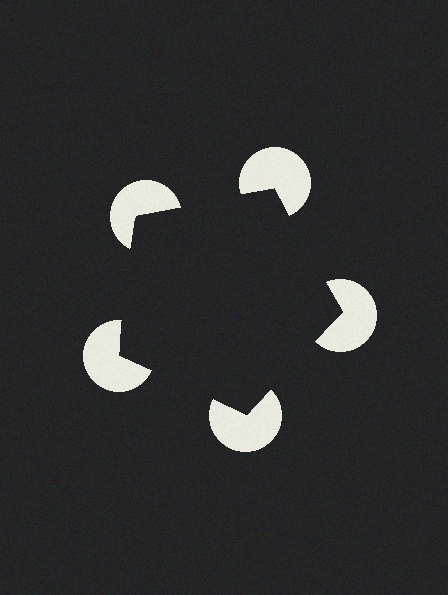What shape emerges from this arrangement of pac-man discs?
An illusory pentagon — its edges are inferred from the aligned wedge cuts in the pac-man discs, not physically drawn.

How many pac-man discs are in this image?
There are 5 — one at each vertex of the illusory pentagon.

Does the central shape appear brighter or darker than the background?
It typically appears slightly darker than the background, even though no actual brightness change is drawn.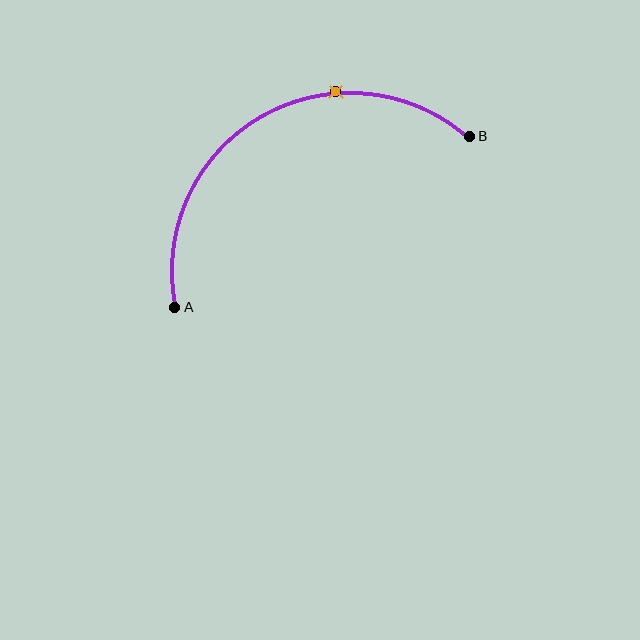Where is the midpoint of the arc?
The arc midpoint is the point on the curve farthest from the straight line joining A and B. It sits above that line.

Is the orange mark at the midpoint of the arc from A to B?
No. The orange mark lies on the arc but is closer to endpoint B. The arc midpoint would be at the point on the curve equidistant along the arc from both A and B.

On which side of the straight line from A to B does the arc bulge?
The arc bulges above the straight line connecting A and B.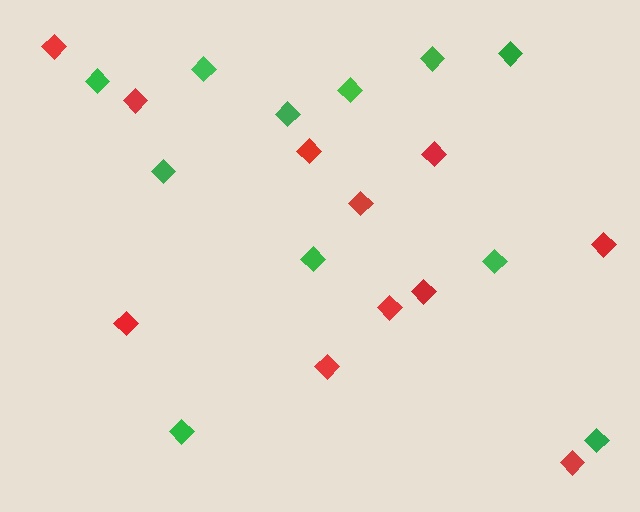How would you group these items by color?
There are 2 groups: one group of red diamonds (11) and one group of green diamonds (11).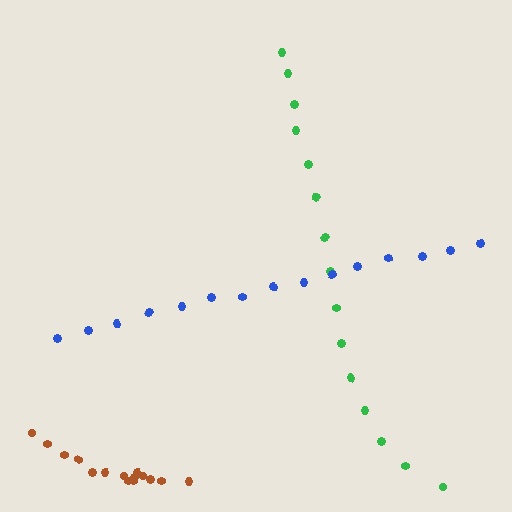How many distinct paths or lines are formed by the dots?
There are 3 distinct paths.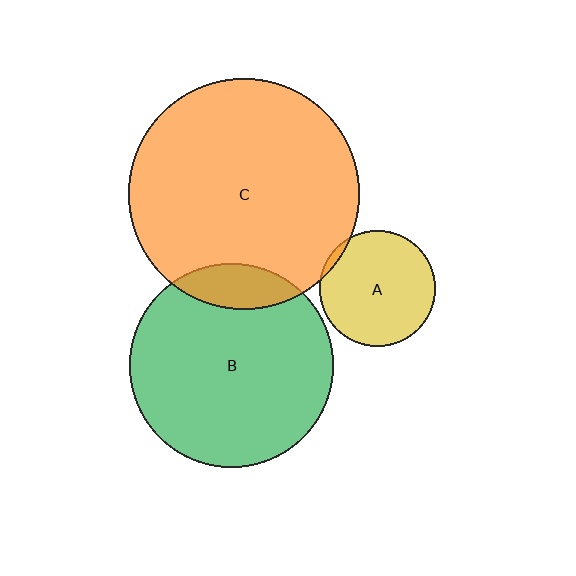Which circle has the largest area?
Circle C (orange).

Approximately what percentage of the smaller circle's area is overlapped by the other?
Approximately 5%.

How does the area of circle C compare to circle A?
Approximately 4.0 times.